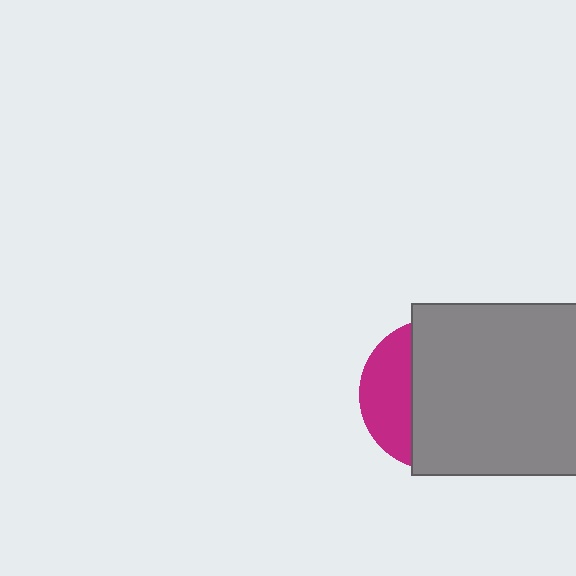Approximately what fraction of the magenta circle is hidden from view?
Roughly 69% of the magenta circle is hidden behind the gray square.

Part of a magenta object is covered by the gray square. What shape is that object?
It is a circle.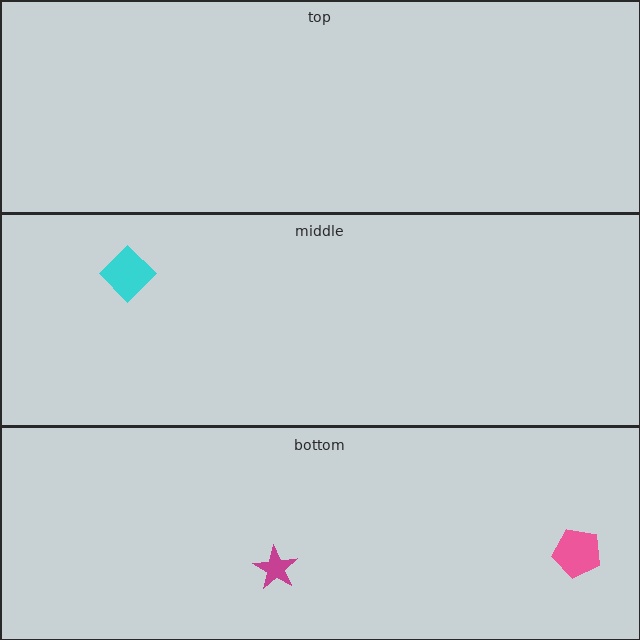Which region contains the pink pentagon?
The bottom region.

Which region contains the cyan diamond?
The middle region.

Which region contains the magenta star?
The bottom region.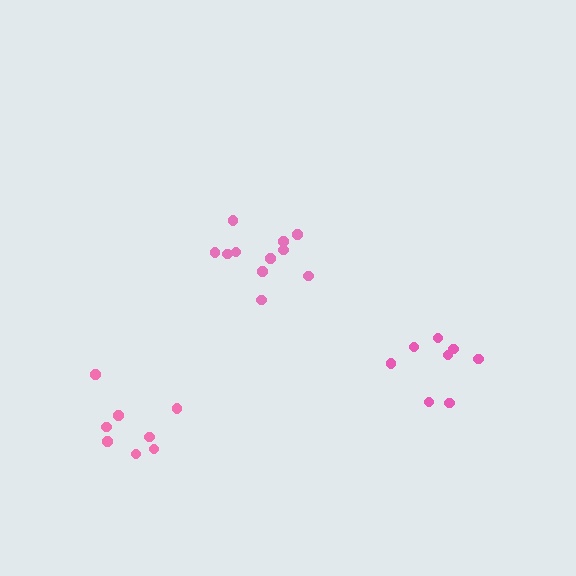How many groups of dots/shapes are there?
There are 3 groups.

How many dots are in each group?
Group 1: 11 dots, Group 2: 8 dots, Group 3: 8 dots (27 total).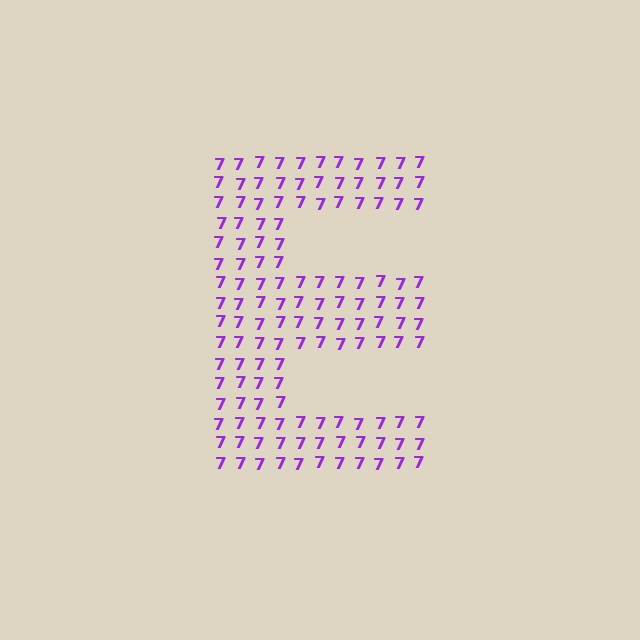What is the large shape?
The large shape is the letter E.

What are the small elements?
The small elements are digit 7's.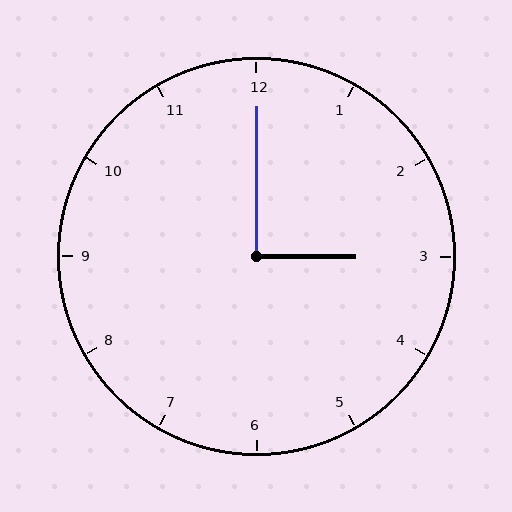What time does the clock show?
3:00.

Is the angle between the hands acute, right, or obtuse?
It is right.